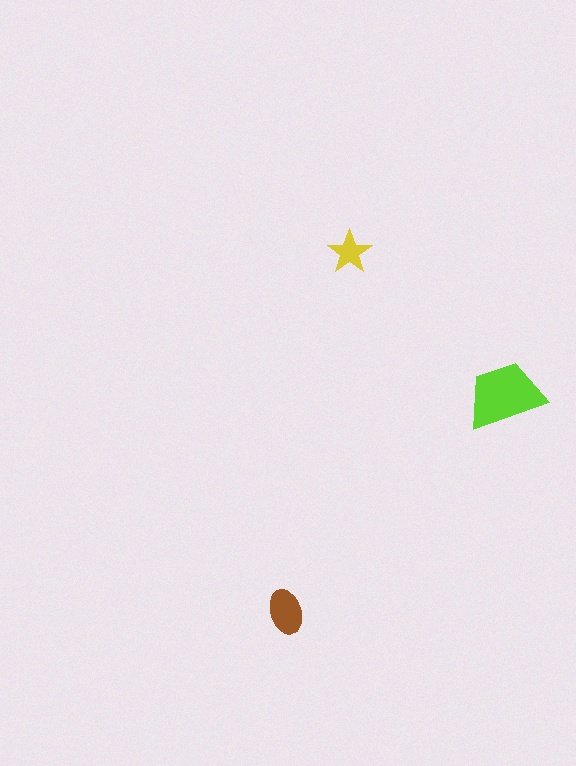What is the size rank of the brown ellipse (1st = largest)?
2nd.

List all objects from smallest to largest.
The yellow star, the brown ellipse, the lime trapezoid.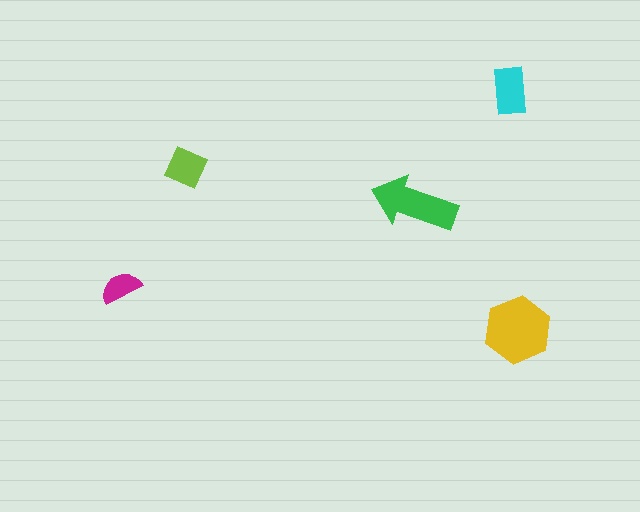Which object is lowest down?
The yellow hexagon is bottommost.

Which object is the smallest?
The magenta semicircle.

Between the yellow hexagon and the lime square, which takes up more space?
The yellow hexagon.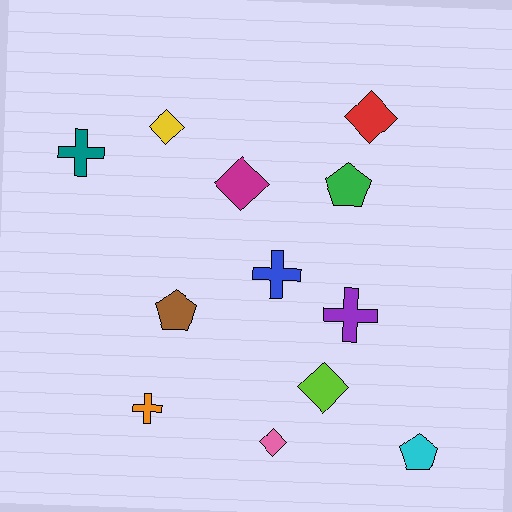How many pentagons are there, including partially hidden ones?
There are 3 pentagons.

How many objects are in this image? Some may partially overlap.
There are 12 objects.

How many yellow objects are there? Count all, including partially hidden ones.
There is 1 yellow object.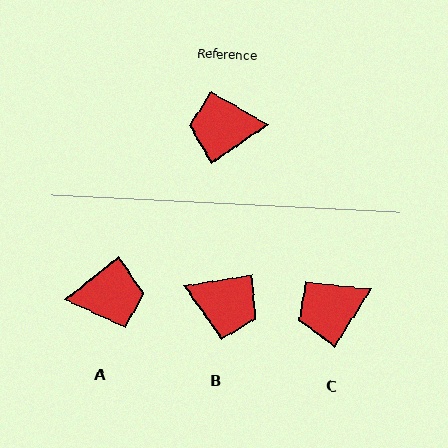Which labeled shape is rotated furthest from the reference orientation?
A, about 176 degrees away.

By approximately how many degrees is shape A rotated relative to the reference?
Approximately 176 degrees clockwise.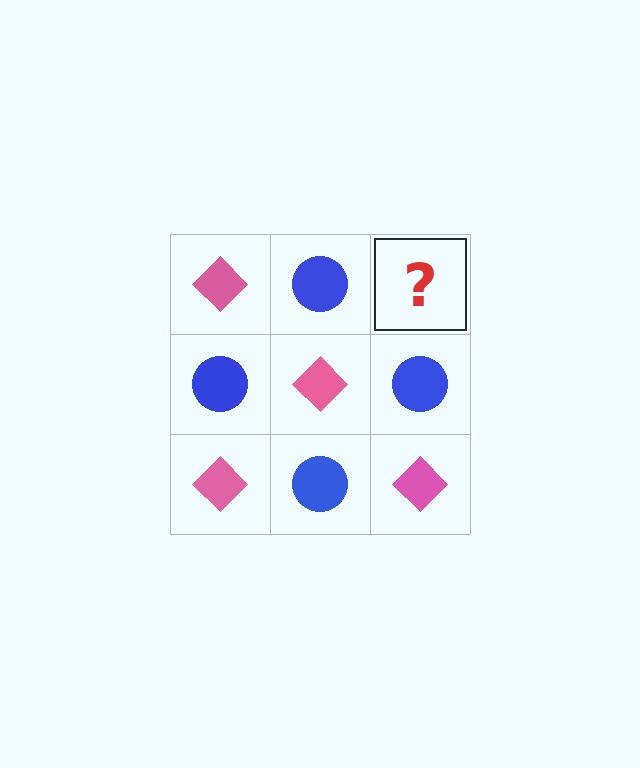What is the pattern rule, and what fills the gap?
The rule is that it alternates pink diamond and blue circle in a checkerboard pattern. The gap should be filled with a pink diamond.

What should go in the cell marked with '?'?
The missing cell should contain a pink diamond.